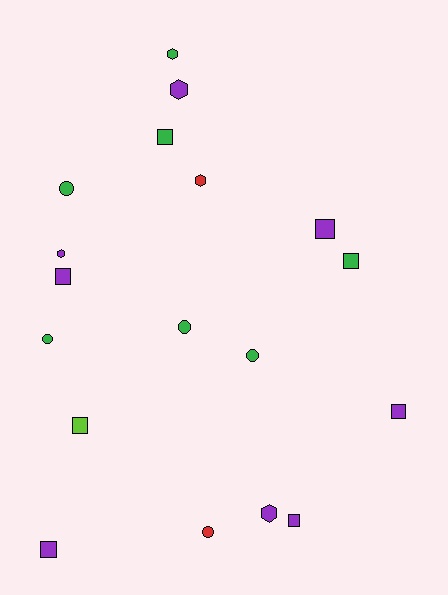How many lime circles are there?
There are no lime circles.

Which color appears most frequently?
Purple, with 8 objects.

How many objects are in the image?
There are 18 objects.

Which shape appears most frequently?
Square, with 8 objects.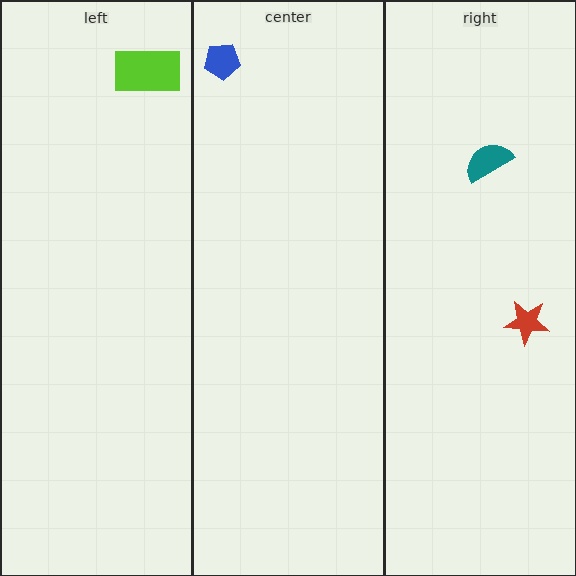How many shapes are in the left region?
1.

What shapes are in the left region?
The lime rectangle.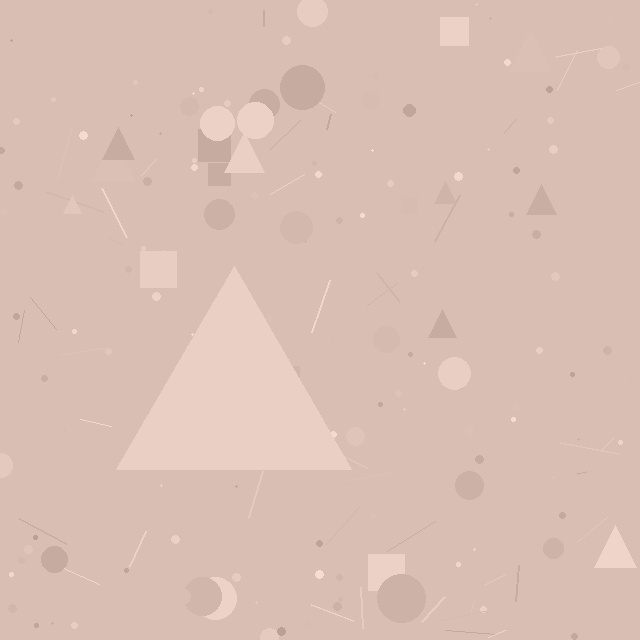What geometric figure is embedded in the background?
A triangle is embedded in the background.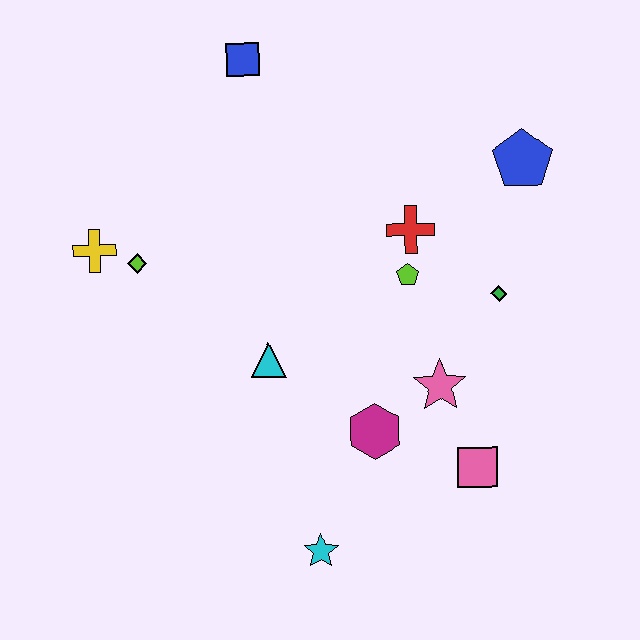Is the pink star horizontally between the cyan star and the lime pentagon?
No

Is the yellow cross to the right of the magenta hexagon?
No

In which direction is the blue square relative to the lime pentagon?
The blue square is above the lime pentagon.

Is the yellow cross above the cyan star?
Yes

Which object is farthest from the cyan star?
The blue square is farthest from the cyan star.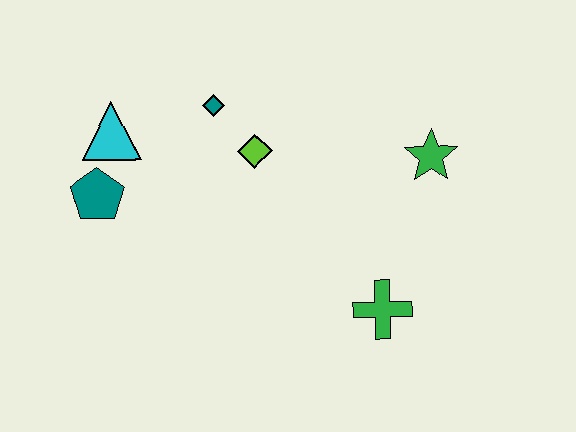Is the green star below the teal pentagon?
No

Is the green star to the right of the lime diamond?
Yes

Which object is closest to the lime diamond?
The teal diamond is closest to the lime diamond.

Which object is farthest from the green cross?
The cyan triangle is farthest from the green cross.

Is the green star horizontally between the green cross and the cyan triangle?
No